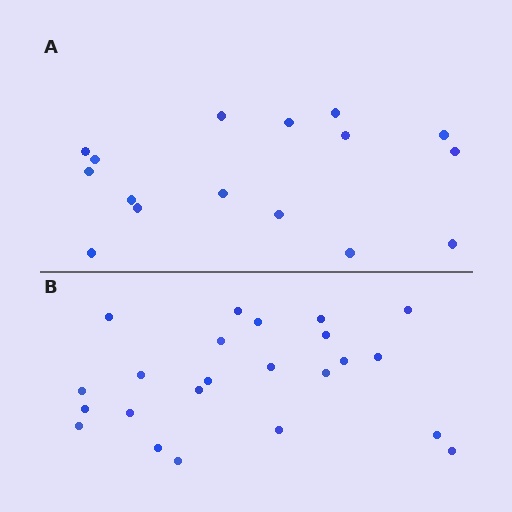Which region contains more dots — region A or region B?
Region B (the bottom region) has more dots.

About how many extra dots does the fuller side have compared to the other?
Region B has roughly 8 or so more dots than region A.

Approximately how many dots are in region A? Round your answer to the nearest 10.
About 20 dots. (The exact count is 16, which rounds to 20.)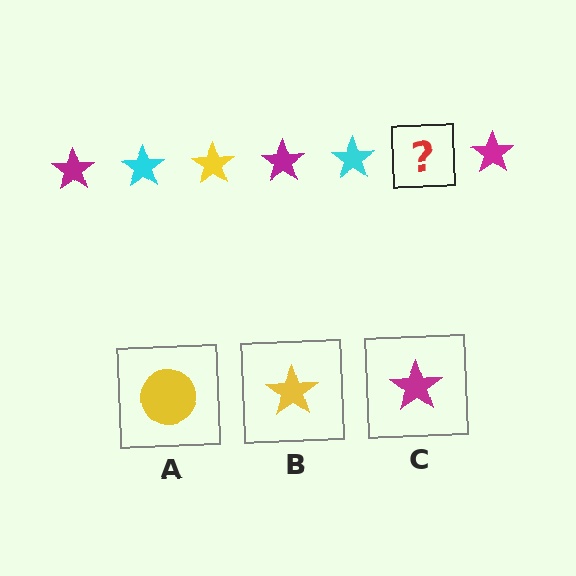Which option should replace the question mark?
Option B.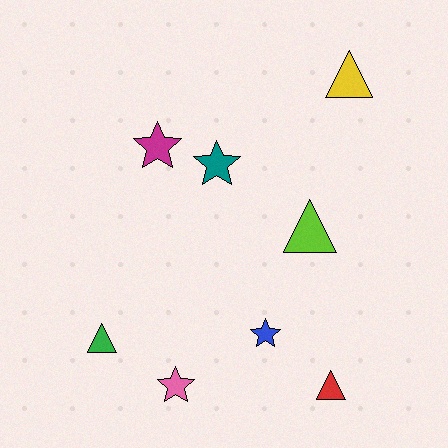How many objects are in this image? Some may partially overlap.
There are 8 objects.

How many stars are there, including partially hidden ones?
There are 4 stars.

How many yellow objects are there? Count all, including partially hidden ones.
There is 1 yellow object.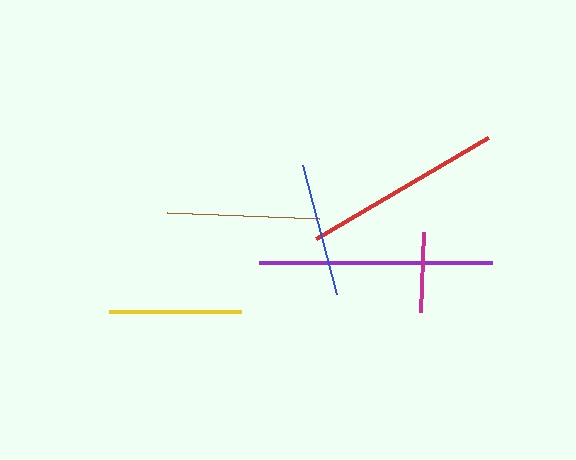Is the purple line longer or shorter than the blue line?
The purple line is longer than the blue line.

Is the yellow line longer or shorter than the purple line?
The purple line is longer than the yellow line.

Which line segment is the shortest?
The magenta line is the shortest at approximately 81 pixels.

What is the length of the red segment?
The red segment is approximately 199 pixels long.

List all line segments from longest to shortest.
From longest to shortest: purple, red, brown, blue, yellow, magenta.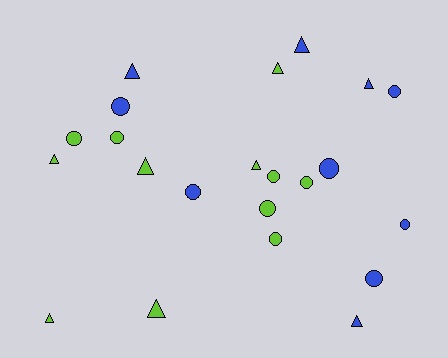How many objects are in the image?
There are 22 objects.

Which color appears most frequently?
Lime, with 12 objects.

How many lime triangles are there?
There are 6 lime triangles.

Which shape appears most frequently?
Circle, with 12 objects.